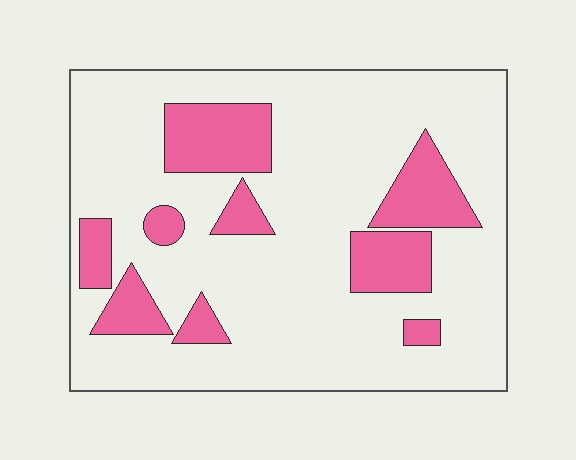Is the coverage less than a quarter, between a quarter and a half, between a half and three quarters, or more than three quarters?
Less than a quarter.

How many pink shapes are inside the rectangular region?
9.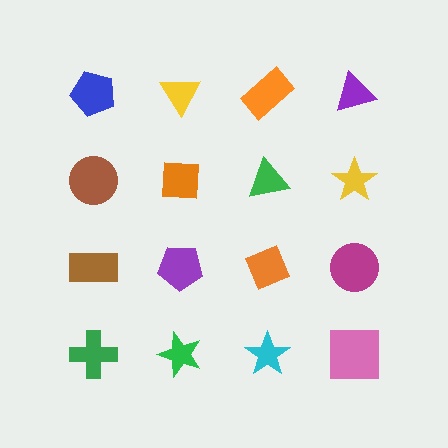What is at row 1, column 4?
A purple triangle.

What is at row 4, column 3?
A cyan star.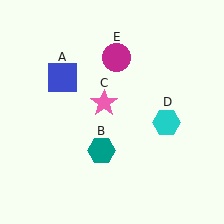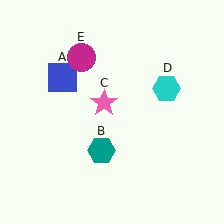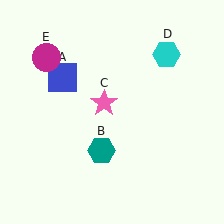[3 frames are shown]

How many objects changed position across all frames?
2 objects changed position: cyan hexagon (object D), magenta circle (object E).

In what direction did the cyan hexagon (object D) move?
The cyan hexagon (object D) moved up.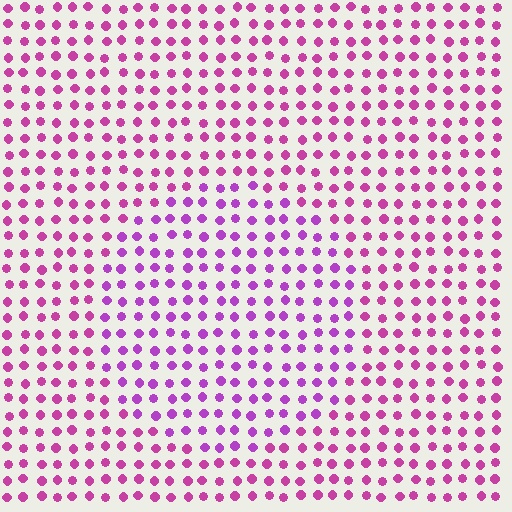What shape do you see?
I see a circle.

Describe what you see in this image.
The image is filled with small magenta elements in a uniform arrangement. A circle-shaped region is visible where the elements are tinted to a slightly different hue, forming a subtle color boundary.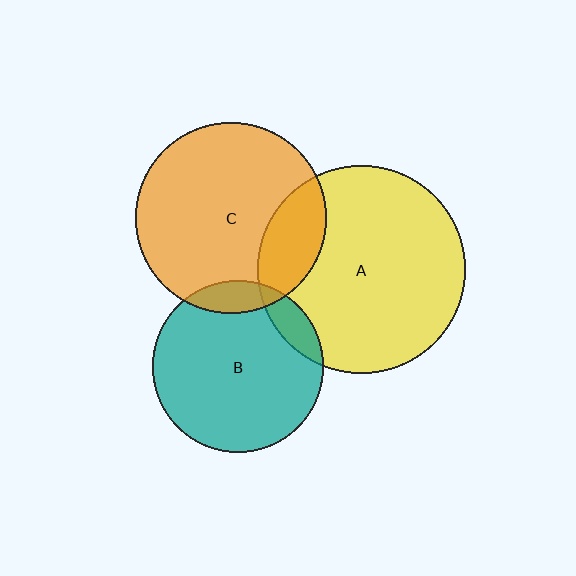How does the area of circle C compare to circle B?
Approximately 1.2 times.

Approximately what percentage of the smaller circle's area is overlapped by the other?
Approximately 20%.